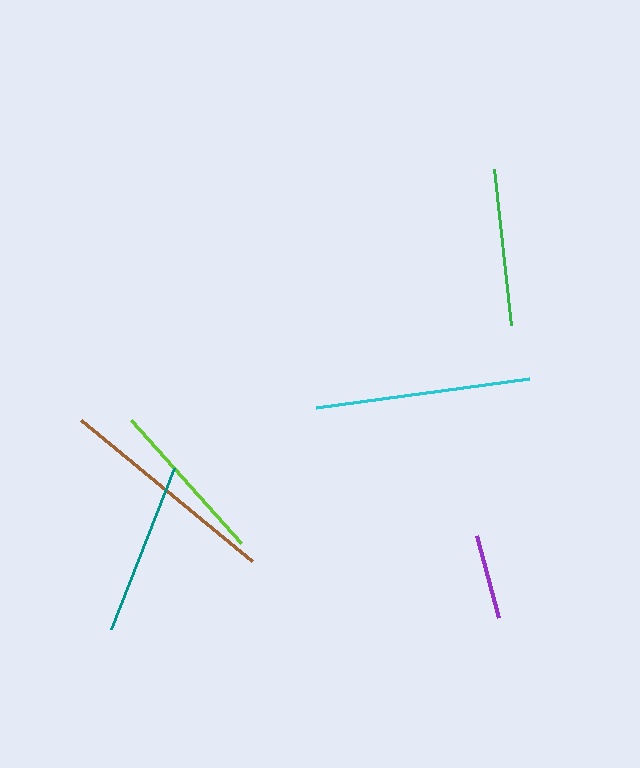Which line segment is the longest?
The brown line is the longest at approximately 222 pixels.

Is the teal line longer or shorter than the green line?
The teal line is longer than the green line.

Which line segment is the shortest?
The purple line is the shortest at approximately 86 pixels.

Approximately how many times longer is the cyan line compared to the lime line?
The cyan line is approximately 1.3 times the length of the lime line.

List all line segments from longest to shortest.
From longest to shortest: brown, cyan, teal, lime, green, purple.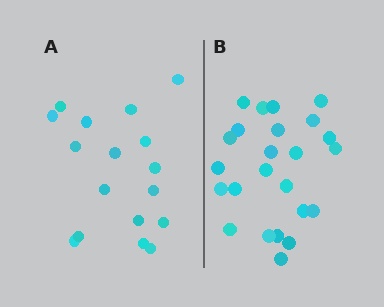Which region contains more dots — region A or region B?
Region B (the right region) has more dots.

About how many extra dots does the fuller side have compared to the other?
Region B has roughly 8 or so more dots than region A.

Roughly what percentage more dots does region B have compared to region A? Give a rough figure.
About 40% more.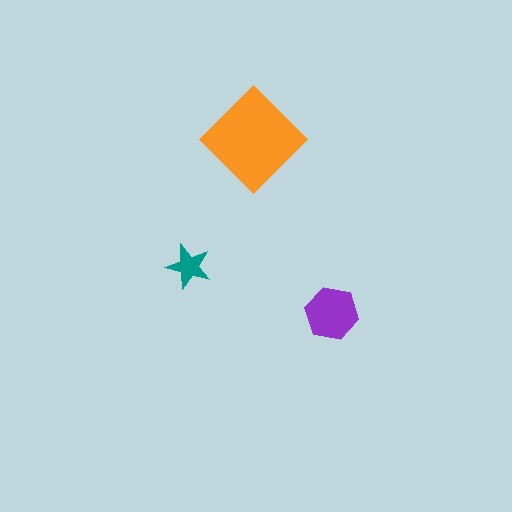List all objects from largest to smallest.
The orange diamond, the purple hexagon, the teal star.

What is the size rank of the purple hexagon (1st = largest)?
2nd.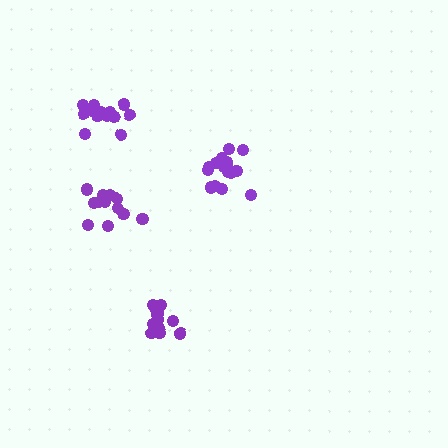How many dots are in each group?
Group 1: 13 dots, Group 2: 16 dots, Group 3: 13 dots, Group 4: 12 dots (54 total).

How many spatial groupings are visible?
There are 4 spatial groupings.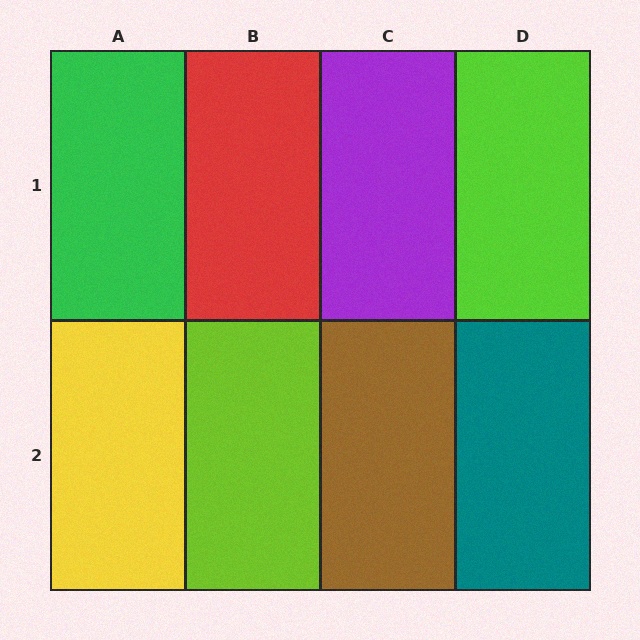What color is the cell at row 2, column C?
Brown.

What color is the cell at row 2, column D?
Teal.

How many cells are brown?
1 cell is brown.